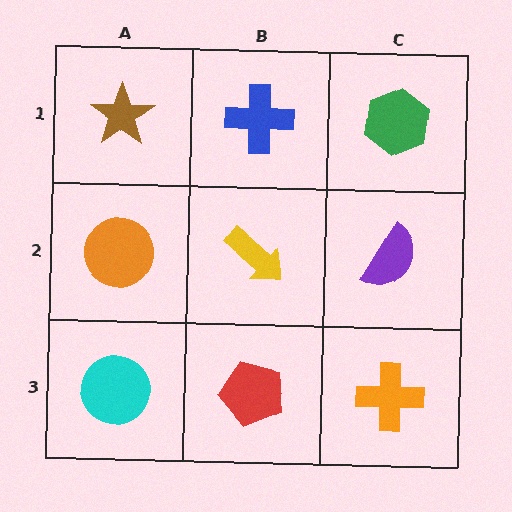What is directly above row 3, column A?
An orange circle.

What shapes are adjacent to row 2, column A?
A brown star (row 1, column A), a cyan circle (row 3, column A), a yellow arrow (row 2, column B).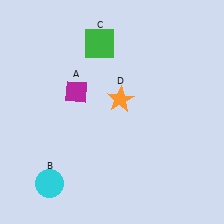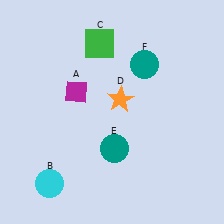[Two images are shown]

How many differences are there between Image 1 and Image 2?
There are 2 differences between the two images.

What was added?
A teal circle (E), a teal circle (F) were added in Image 2.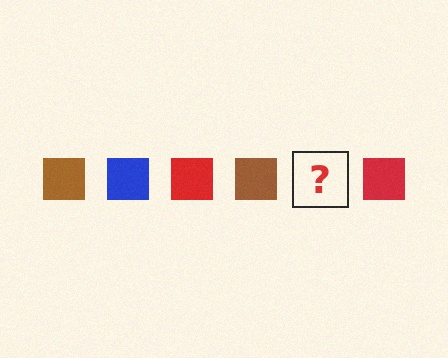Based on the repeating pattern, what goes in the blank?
The blank should be a blue square.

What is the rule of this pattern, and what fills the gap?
The rule is that the pattern cycles through brown, blue, red squares. The gap should be filled with a blue square.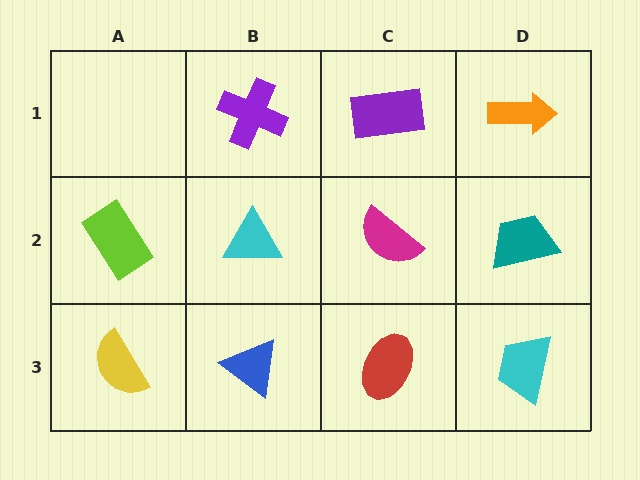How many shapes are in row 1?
3 shapes.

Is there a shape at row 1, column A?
No, that cell is empty.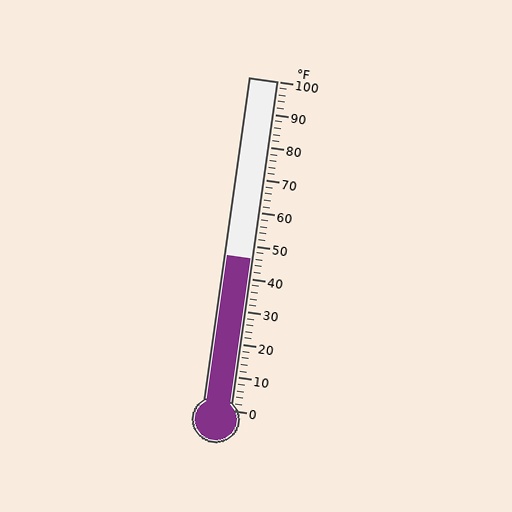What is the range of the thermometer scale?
The thermometer scale ranges from 0°F to 100°F.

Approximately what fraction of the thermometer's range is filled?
The thermometer is filled to approximately 45% of its range.